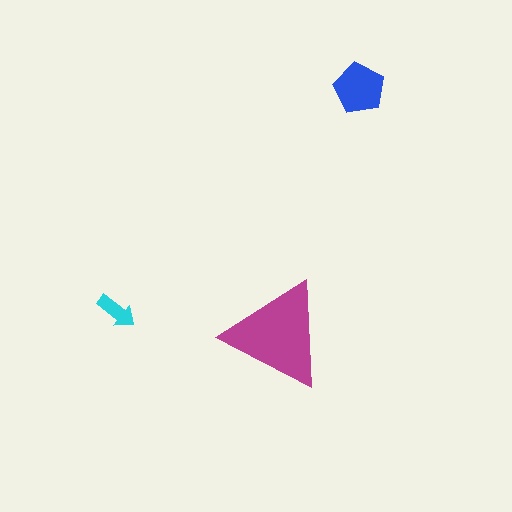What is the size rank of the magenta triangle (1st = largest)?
1st.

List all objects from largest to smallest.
The magenta triangle, the blue pentagon, the cyan arrow.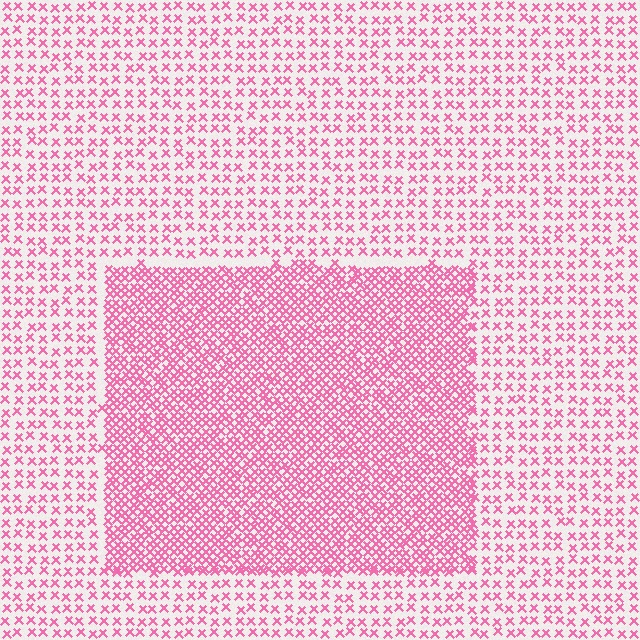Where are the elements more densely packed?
The elements are more densely packed inside the rectangle boundary.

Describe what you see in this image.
The image contains small pink elements arranged at two different densities. A rectangle-shaped region is visible where the elements are more densely packed than the surrounding area.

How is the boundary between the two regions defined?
The boundary is defined by a change in element density (approximately 2.3x ratio). All elements are the same color, size, and shape.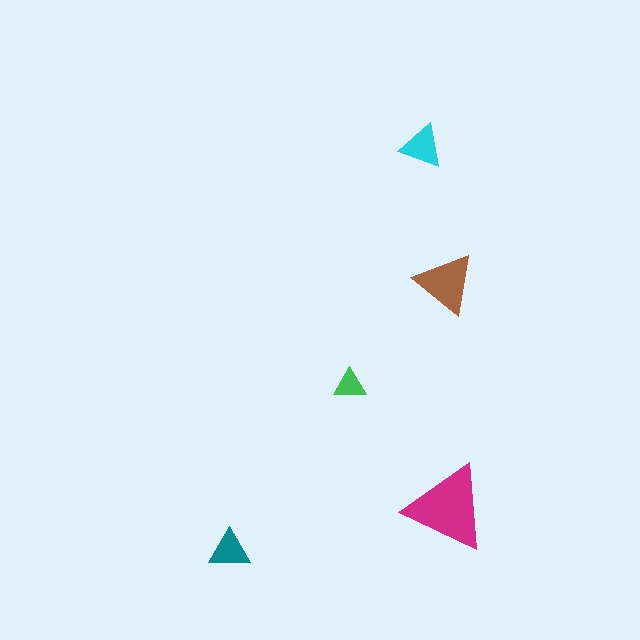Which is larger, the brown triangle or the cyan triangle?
The brown one.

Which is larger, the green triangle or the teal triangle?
The teal one.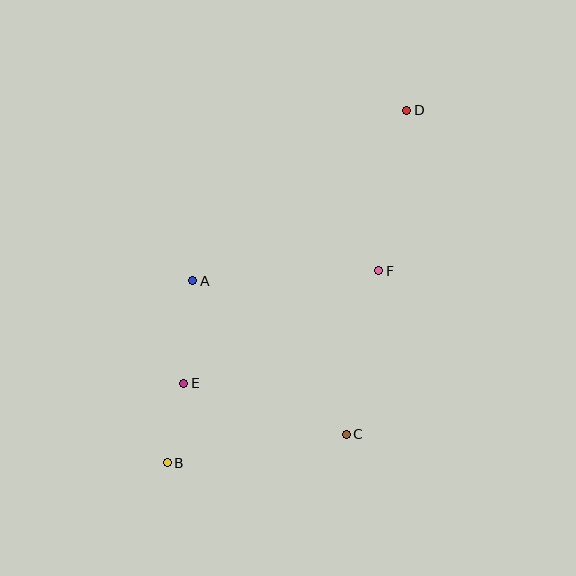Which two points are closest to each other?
Points B and E are closest to each other.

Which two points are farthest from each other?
Points B and D are farthest from each other.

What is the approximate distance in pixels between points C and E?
The distance between C and E is approximately 171 pixels.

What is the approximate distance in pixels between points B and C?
The distance between B and C is approximately 181 pixels.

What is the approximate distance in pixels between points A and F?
The distance between A and F is approximately 186 pixels.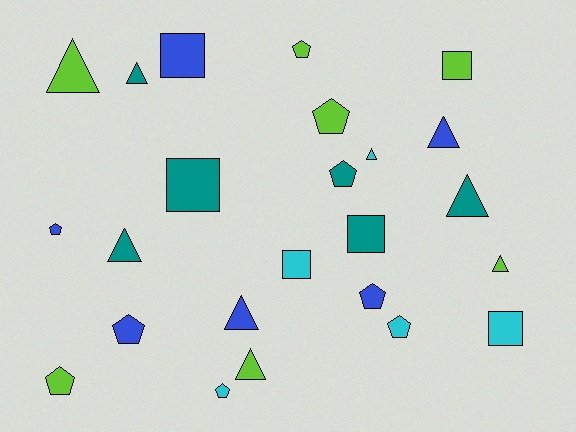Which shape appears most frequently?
Pentagon, with 9 objects.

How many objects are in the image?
There are 24 objects.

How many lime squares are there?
There is 1 lime square.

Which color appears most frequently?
Lime, with 7 objects.